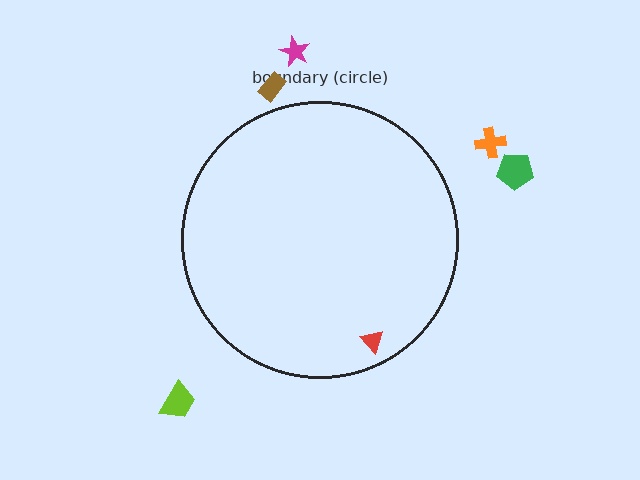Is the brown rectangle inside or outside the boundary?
Outside.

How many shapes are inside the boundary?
1 inside, 5 outside.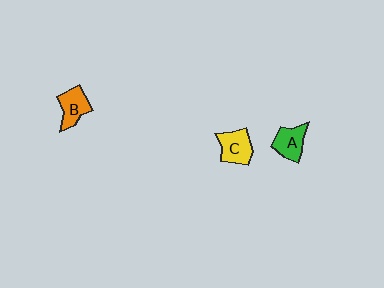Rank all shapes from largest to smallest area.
From largest to smallest: C (yellow), B (orange), A (green).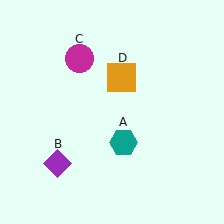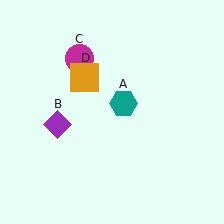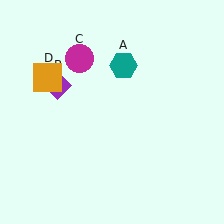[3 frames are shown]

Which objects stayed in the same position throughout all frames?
Magenta circle (object C) remained stationary.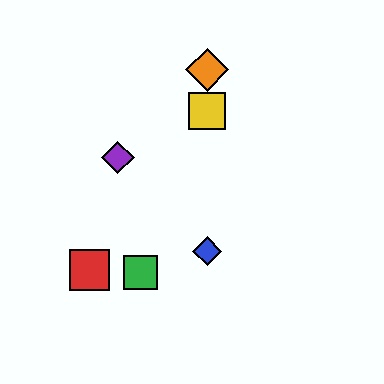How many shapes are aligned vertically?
3 shapes (the blue diamond, the yellow square, the orange diamond) are aligned vertically.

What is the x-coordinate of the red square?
The red square is at x≈90.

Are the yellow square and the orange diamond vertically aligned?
Yes, both are at x≈207.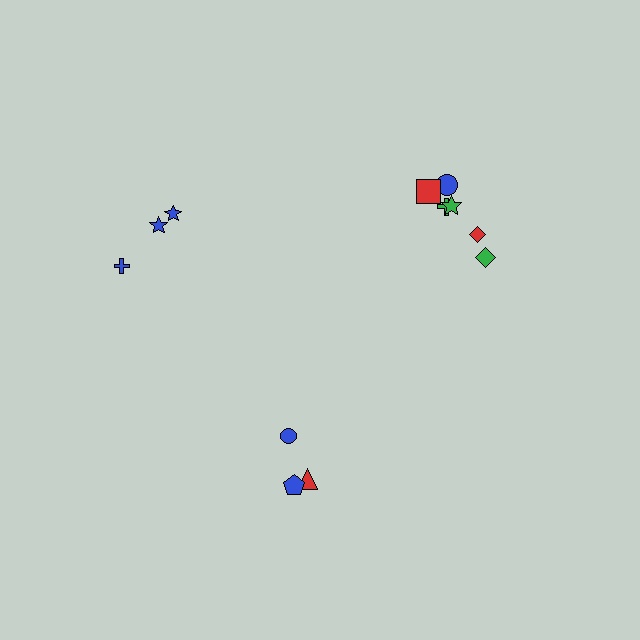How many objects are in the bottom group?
There are 3 objects.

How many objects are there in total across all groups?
There are 12 objects.